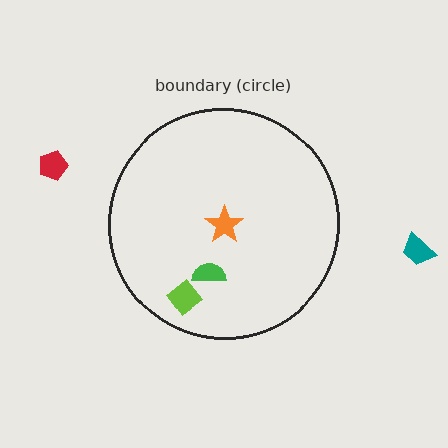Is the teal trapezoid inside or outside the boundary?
Outside.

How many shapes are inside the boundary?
3 inside, 2 outside.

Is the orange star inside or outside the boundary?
Inside.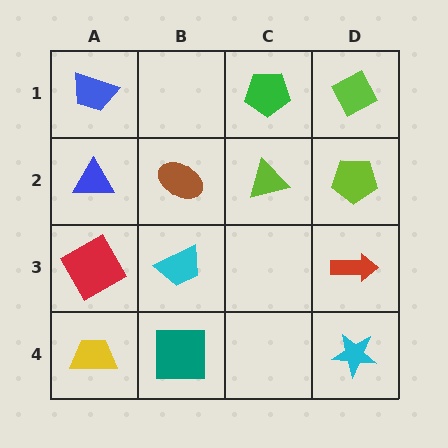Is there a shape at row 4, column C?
No, that cell is empty.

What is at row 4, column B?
A teal square.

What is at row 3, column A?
A red square.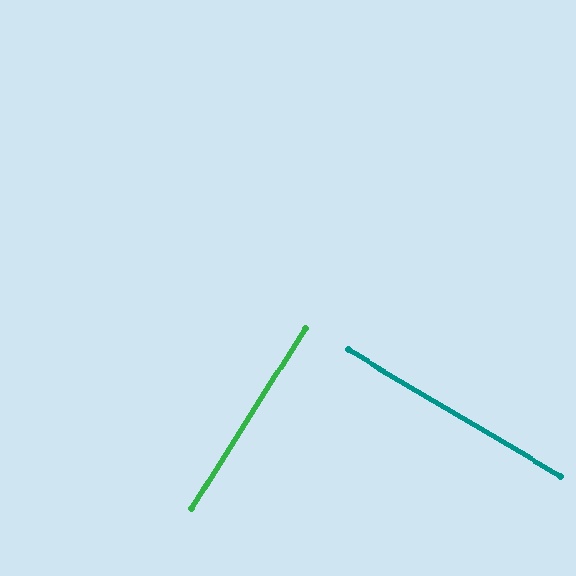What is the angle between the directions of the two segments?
Approximately 88 degrees.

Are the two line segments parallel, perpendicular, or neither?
Perpendicular — they meet at approximately 88°.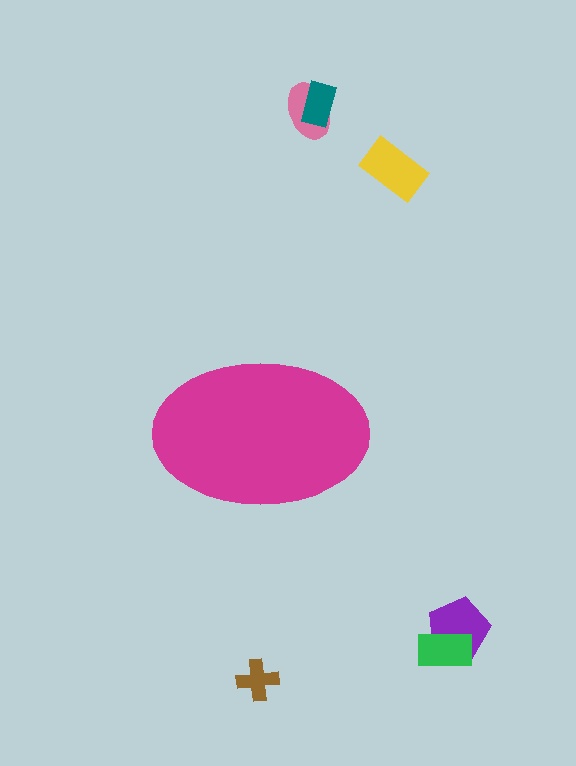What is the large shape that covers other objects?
A magenta ellipse.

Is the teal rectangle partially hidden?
No, the teal rectangle is fully visible.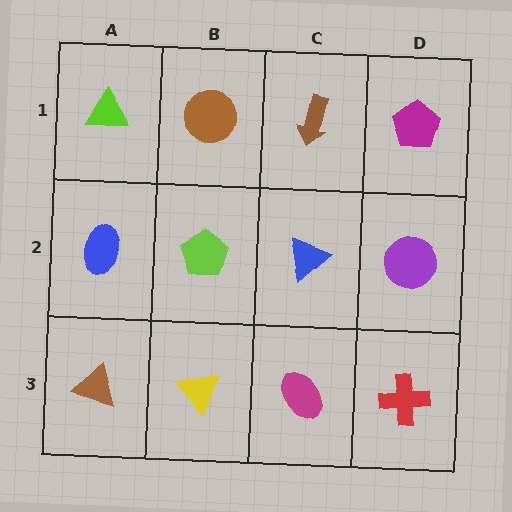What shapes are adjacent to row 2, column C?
A brown arrow (row 1, column C), a magenta ellipse (row 3, column C), a lime pentagon (row 2, column B), a purple circle (row 2, column D).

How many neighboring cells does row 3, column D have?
2.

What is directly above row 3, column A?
A blue ellipse.